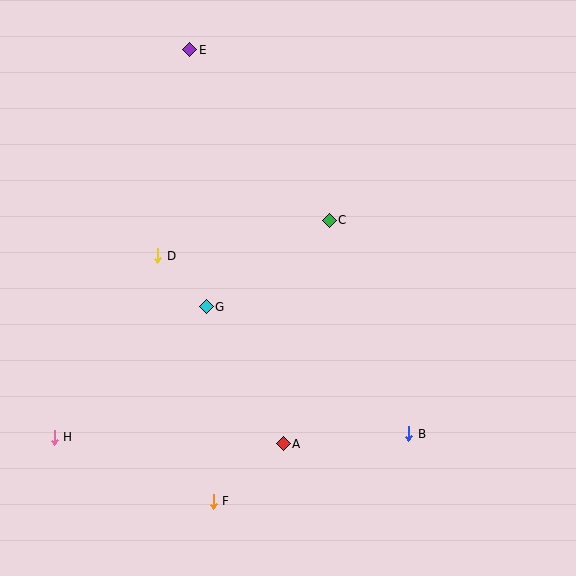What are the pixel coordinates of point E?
Point E is at (190, 50).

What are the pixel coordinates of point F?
Point F is at (213, 501).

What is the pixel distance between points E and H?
The distance between E and H is 411 pixels.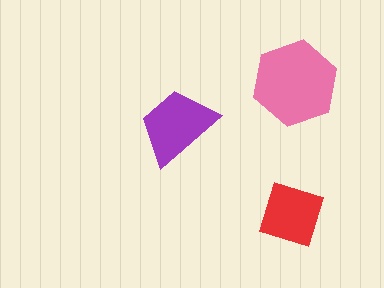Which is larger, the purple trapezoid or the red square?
The purple trapezoid.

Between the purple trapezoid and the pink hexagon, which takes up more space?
The pink hexagon.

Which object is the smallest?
The red square.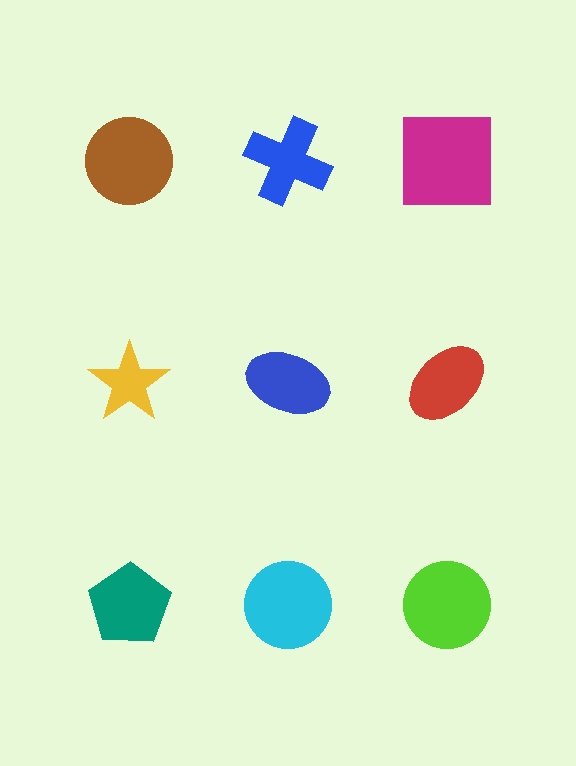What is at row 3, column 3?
A lime circle.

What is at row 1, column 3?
A magenta square.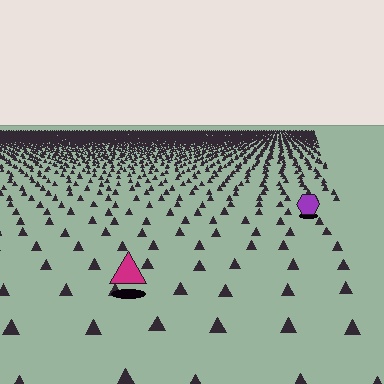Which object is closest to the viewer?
The magenta triangle is closest. The texture marks near it are larger and more spread out.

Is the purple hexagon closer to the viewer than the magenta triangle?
No. The magenta triangle is closer — you can tell from the texture gradient: the ground texture is coarser near it.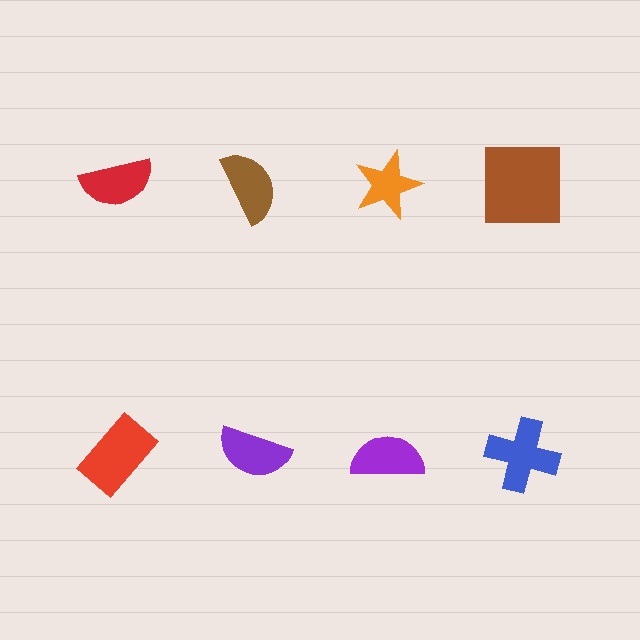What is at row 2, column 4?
A blue cross.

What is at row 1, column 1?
A red semicircle.